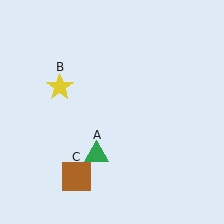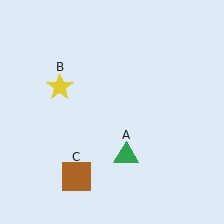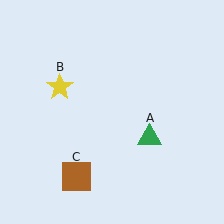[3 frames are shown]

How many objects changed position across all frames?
1 object changed position: green triangle (object A).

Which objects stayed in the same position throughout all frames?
Yellow star (object B) and brown square (object C) remained stationary.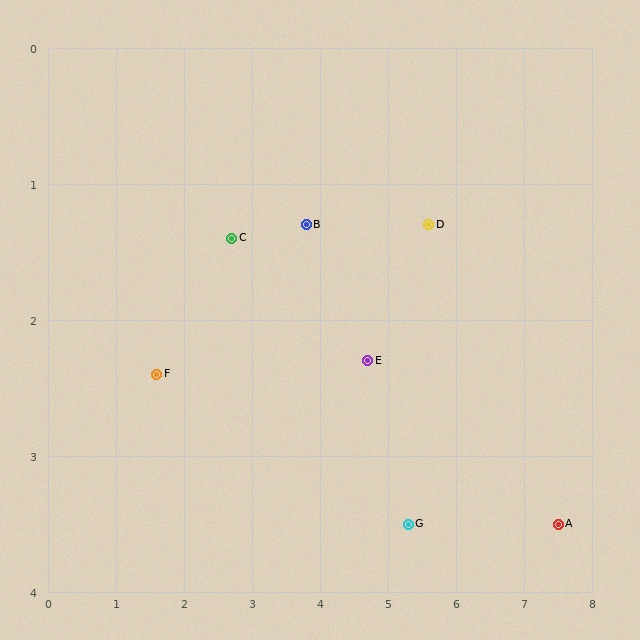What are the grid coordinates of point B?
Point B is at approximately (3.8, 1.3).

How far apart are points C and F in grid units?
Points C and F are about 1.5 grid units apart.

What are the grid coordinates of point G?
Point G is at approximately (5.3, 3.5).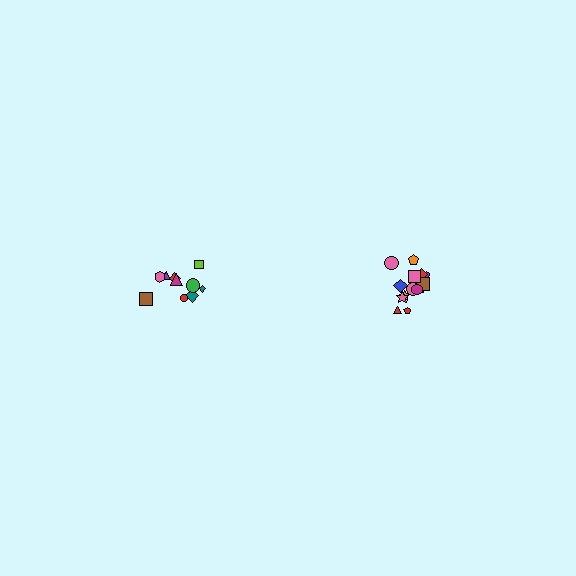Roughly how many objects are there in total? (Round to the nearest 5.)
Roughly 25 objects in total.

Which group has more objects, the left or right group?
The right group.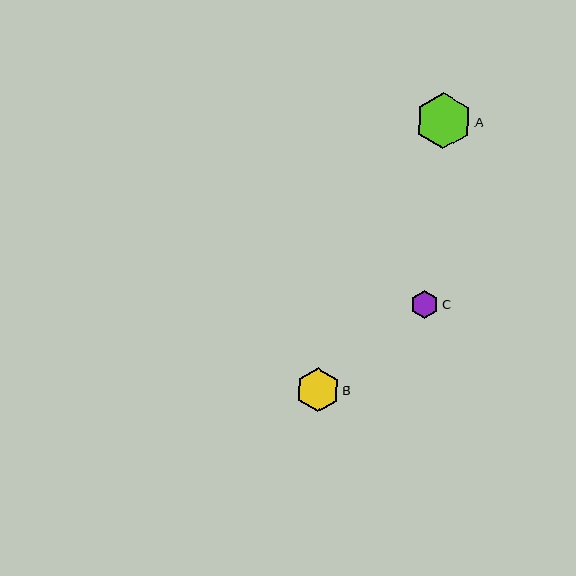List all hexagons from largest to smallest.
From largest to smallest: A, B, C.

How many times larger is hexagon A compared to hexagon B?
Hexagon A is approximately 1.3 times the size of hexagon B.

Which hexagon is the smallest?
Hexagon C is the smallest with a size of approximately 28 pixels.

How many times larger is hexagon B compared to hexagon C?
Hexagon B is approximately 1.6 times the size of hexagon C.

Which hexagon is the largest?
Hexagon A is the largest with a size of approximately 56 pixels.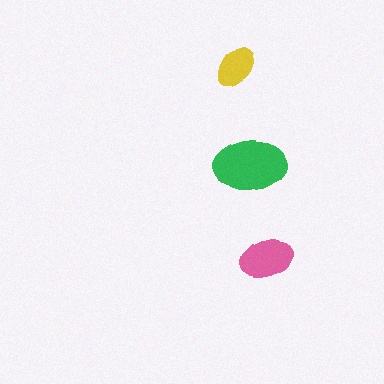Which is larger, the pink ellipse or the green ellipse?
The green one.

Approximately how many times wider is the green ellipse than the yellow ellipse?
About 1.5 times wider.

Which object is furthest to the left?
The yellow ellipse is leftmost.